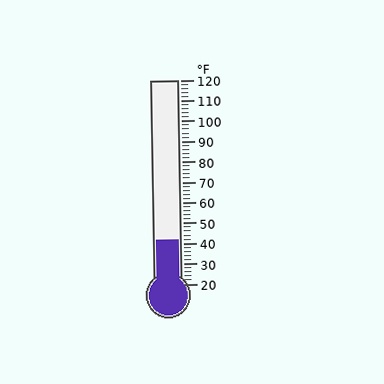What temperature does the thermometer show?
The thermometer shows approximately 42°F.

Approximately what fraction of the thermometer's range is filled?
The thermometer is filled to approximately 20% of its range.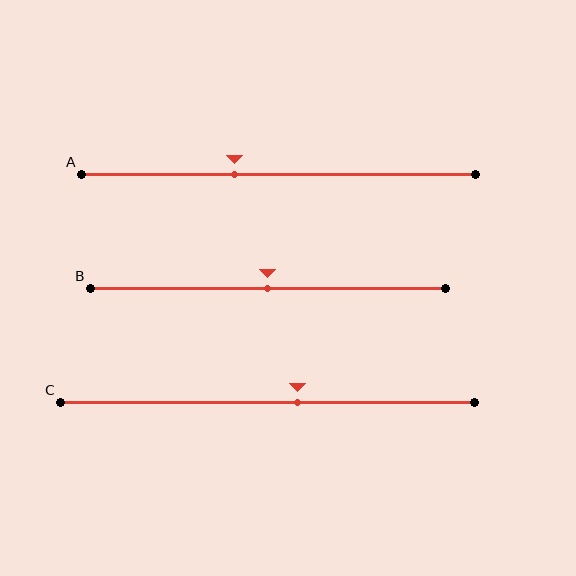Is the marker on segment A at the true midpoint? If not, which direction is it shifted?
No, the marker on segment A is shifted to the left by about 11% of the segment length.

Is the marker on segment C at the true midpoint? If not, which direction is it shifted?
No, the marker on segment C is shifted to the right by about 7% of the segment length.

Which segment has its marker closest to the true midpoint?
Segment B has its marker closest to the true midpoint.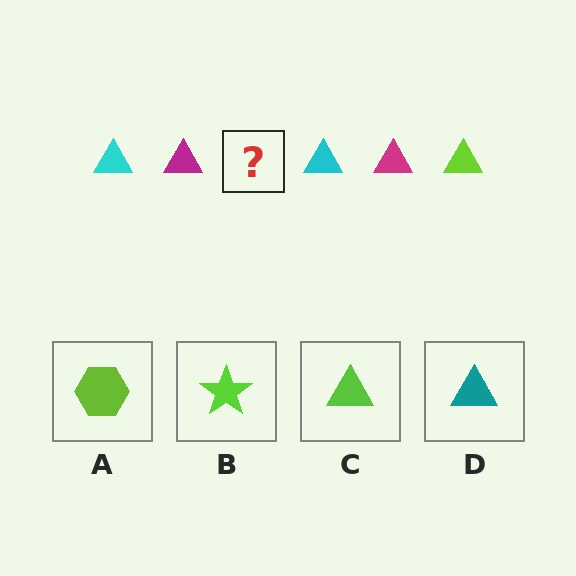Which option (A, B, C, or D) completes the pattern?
C.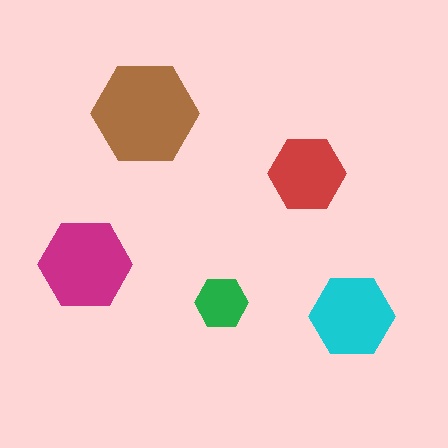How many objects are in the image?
There are 5 objects in the image.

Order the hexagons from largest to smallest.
the brown one, the magenta one, the cyan one, the red one, the green one.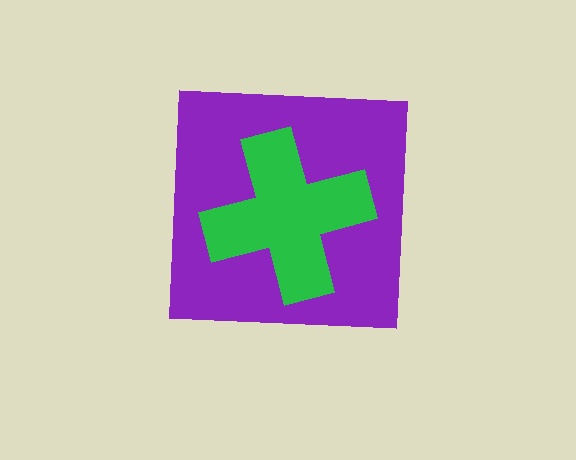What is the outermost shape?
The purple square.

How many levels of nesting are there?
2.